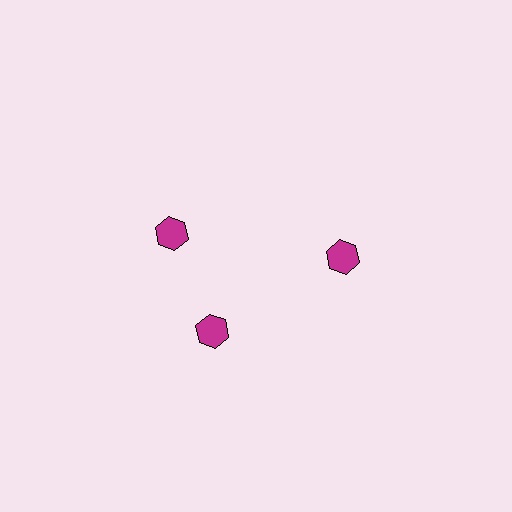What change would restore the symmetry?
The symmetry would be restored by rotating it back into even spacing with its neighbors so that all 3 hexagons sit at equal angles and equal distance from the center.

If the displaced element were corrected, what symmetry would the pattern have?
It would have 3-fold rotational symmetry — the pattern would map onto itself every 120 degrees.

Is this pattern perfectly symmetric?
No. The 3 magenta hexagons are arranged in a ring, but one element near the 11 o'clock position is rotated out of alignment along the ring, breaking the 3-fold rotational symmetry.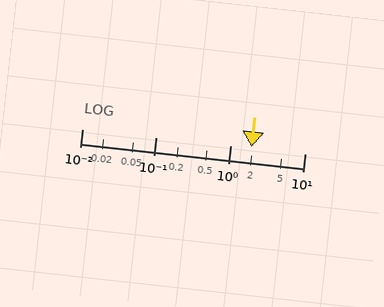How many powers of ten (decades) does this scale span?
The scale spans 3 decades, from 0.01 to 10.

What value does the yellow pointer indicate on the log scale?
The pointer indicates approximately 1.9.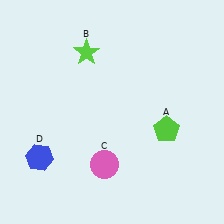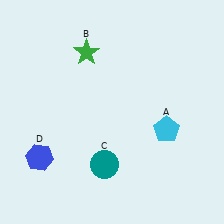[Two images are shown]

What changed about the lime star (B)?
In Image 1, B is lime. In Image 2, it changed to green.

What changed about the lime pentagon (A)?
In Image 1, A is lime. In Image 2, it changed to cyan.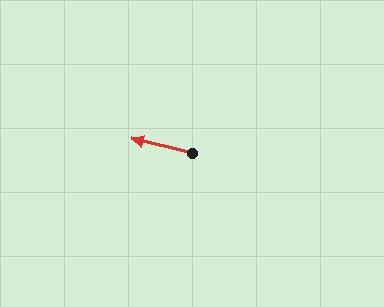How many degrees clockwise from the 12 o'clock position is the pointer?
Approximately 284 degrees.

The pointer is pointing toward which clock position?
Roughly 9 o'clock.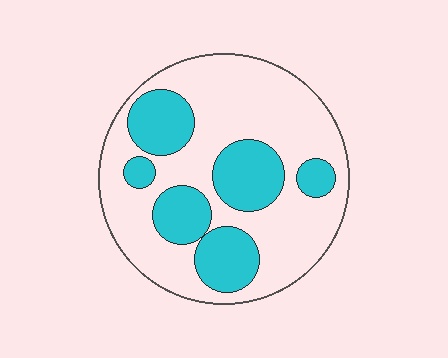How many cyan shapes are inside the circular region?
6.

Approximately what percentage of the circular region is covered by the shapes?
Approximately 30%.